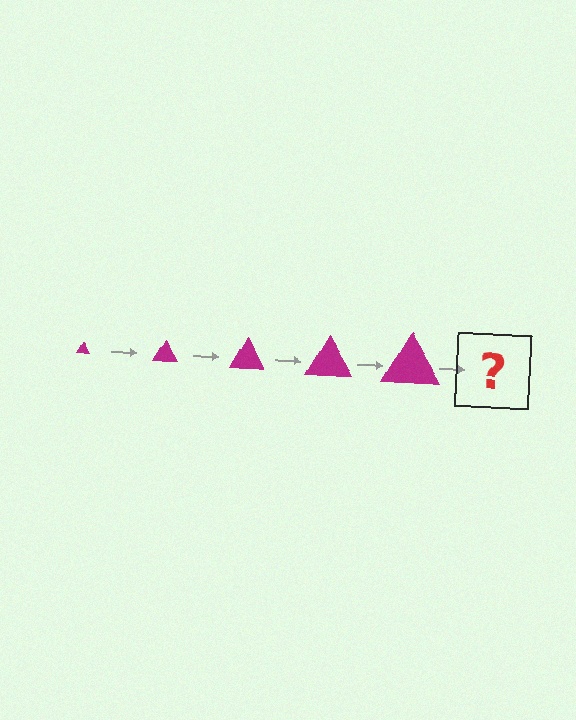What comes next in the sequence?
The next element should be a magenta triangle, larger than the previous one.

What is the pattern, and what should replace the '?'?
The pattern is that the triangle gets progressively larger each step. The '?' should be a magenta triangle, larger than the previous one.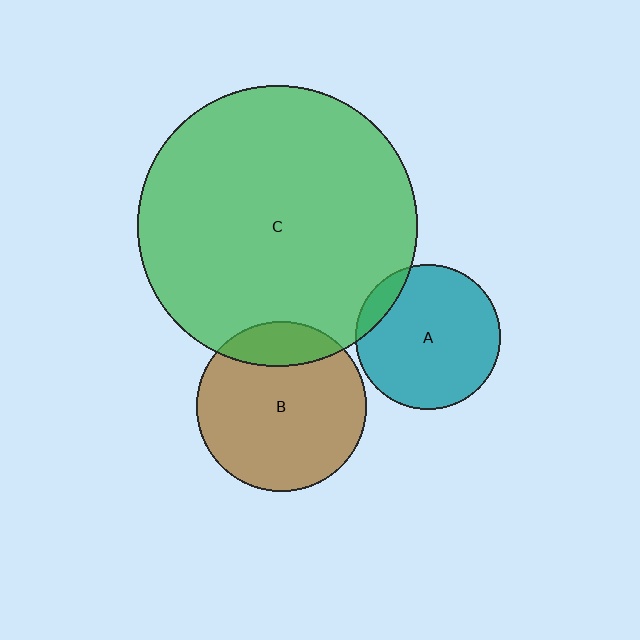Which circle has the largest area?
Circle C (green).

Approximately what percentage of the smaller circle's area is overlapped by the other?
Approximately 10%.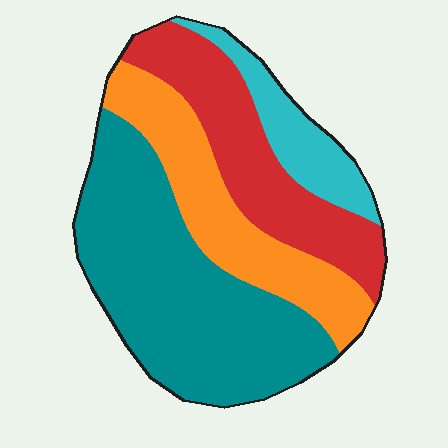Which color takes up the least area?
Cyan, at roughly 10%.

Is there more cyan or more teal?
Teal.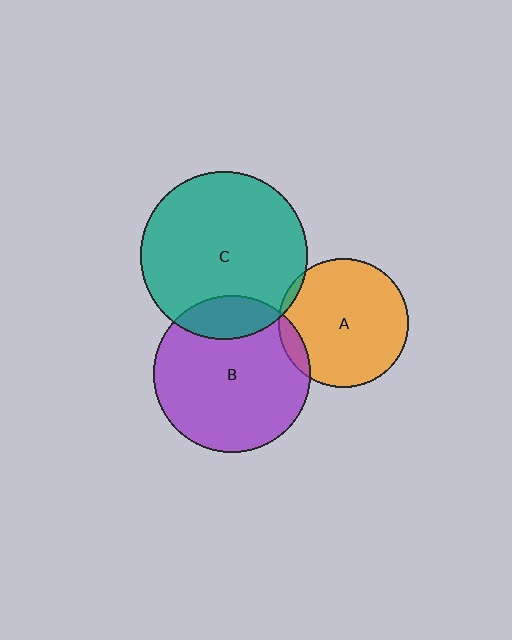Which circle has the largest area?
Circle C (teal).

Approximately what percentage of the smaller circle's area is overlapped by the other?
Approximately 15%.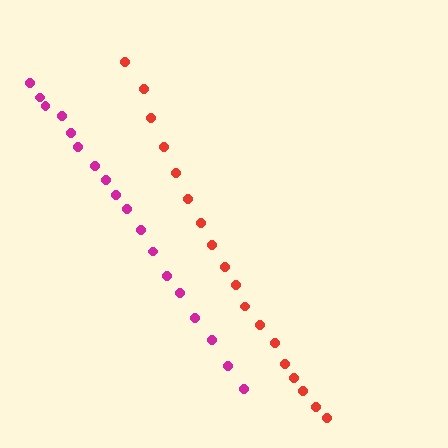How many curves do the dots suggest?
There are 2 distinct paths.